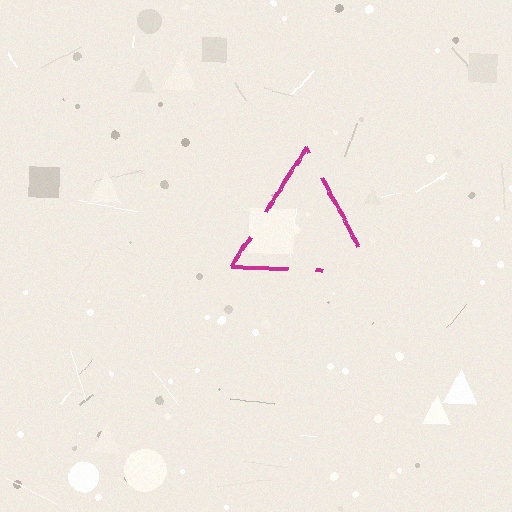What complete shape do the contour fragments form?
The contour fragments form a triangle.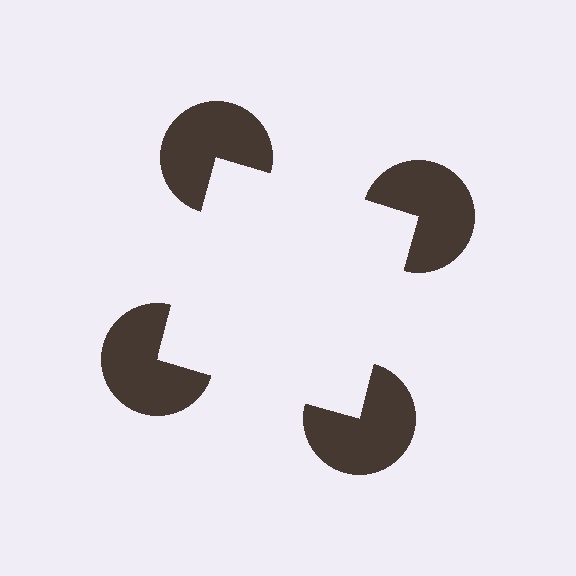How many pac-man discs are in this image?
There are 4 — one at each vertex of the illusory square.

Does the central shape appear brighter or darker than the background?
It typically appears slightly brighter than the background, even though no actual brightness change is drawn.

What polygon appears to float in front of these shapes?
An illusory square — its edges are inferred from the aligned wedge cuts in the pac-man discs, not physically drawn.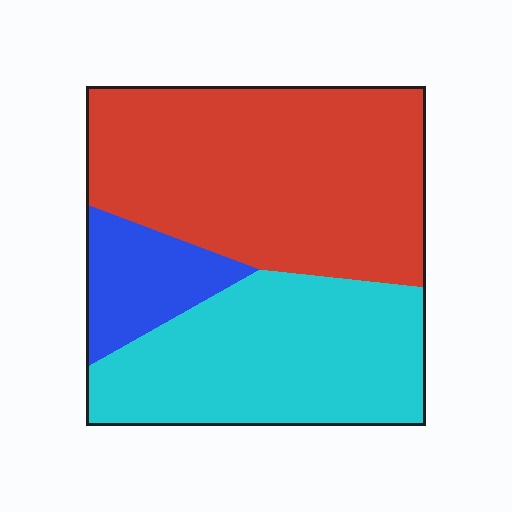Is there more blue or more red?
Red.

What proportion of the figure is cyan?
Cyan takes up between a third and a half of the figure.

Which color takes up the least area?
Blue, at roughly 10%.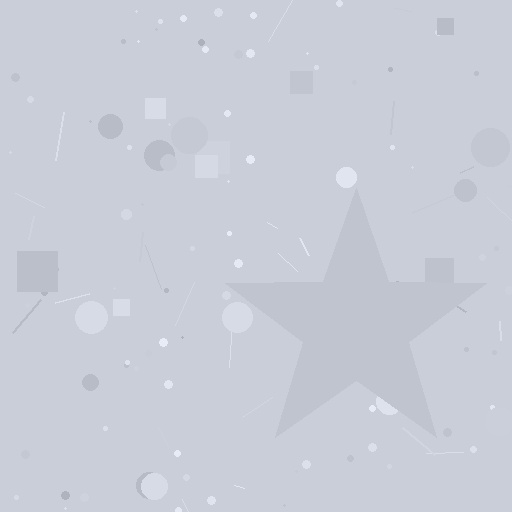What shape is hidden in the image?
A star is hidden in the image.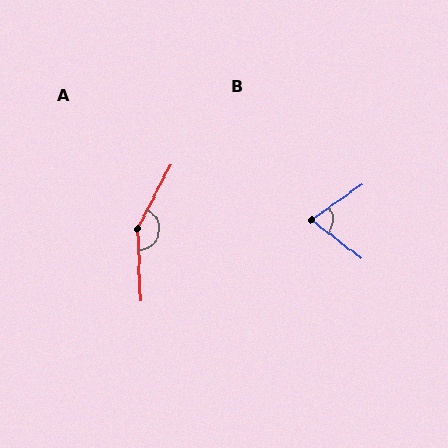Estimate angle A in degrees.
Approximately 150 degrees.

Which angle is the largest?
A, at approximately 150 degrees.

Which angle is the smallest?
B, at approximately 73 degrees.